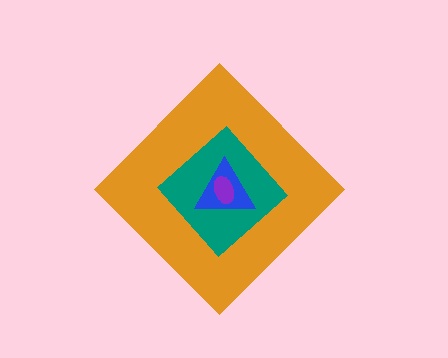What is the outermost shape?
The orange diamond.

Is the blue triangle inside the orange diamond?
Yes.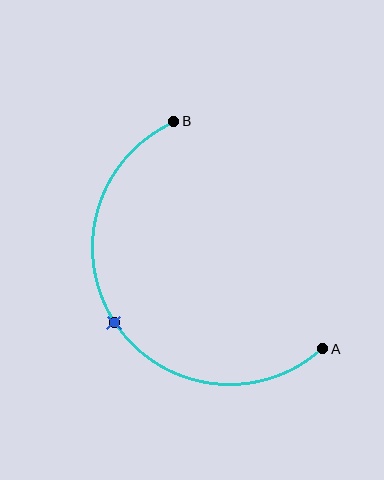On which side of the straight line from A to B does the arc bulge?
The arc bulges to the left of the straight line connecting A and B.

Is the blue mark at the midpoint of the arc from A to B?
Yes. The blue mark lies on the arc at equal arc-length from both A and B — it is the arc midpoint.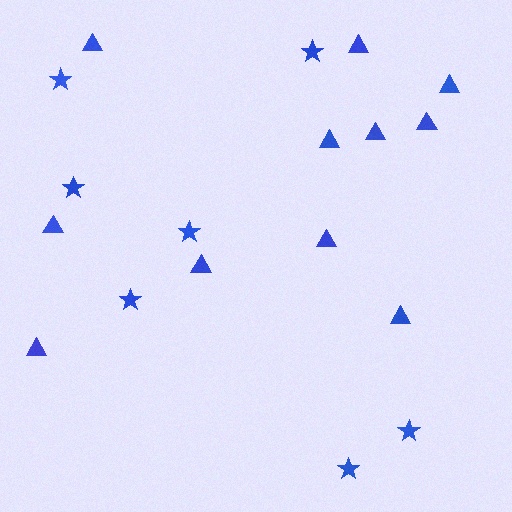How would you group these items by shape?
There are 2 groups: one group of stars (7) and one group of triangles (11).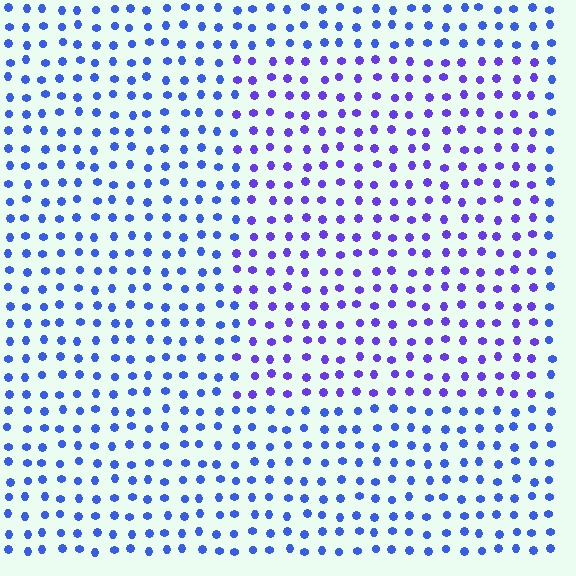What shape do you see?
I see a rectangle.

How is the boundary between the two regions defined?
The boundary is defined purely by a slight shift in hue (about 29 degrees). Spacing, size, and orientation are identical on both sides.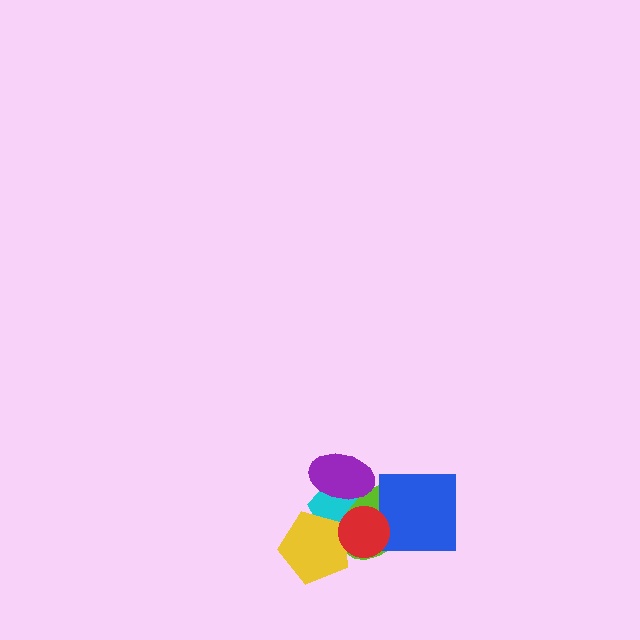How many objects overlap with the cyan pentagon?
5 objects overlap with the cyan pentagon.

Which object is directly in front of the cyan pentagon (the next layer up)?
The lime ellipse is directly in front of the cyan pentagon.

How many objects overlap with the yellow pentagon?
4 objects overlap with the yellow pentagon.